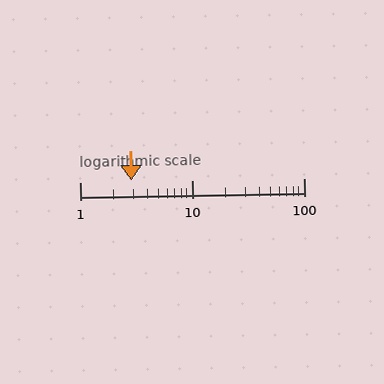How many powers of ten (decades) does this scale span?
The scale spans 2 decades, from 1 to 100.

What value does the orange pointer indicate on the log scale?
The pointer indicates approximately 2.9.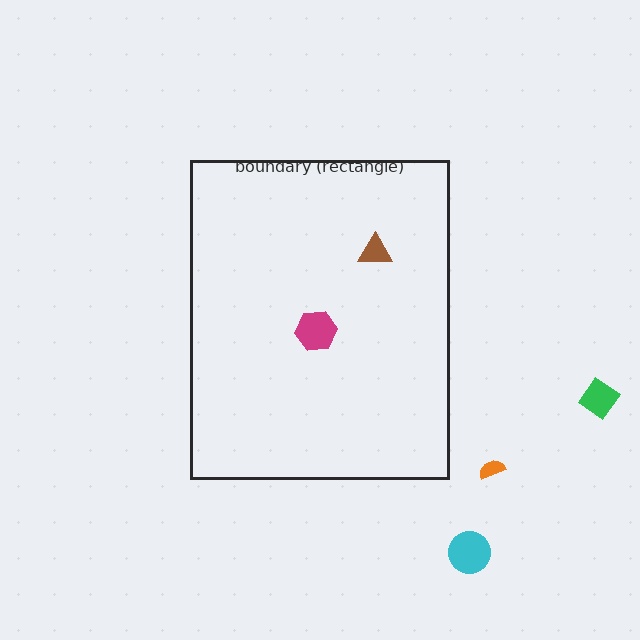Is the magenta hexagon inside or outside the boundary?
Inside.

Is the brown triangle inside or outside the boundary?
Inside.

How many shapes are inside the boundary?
2 inside, 3 outside.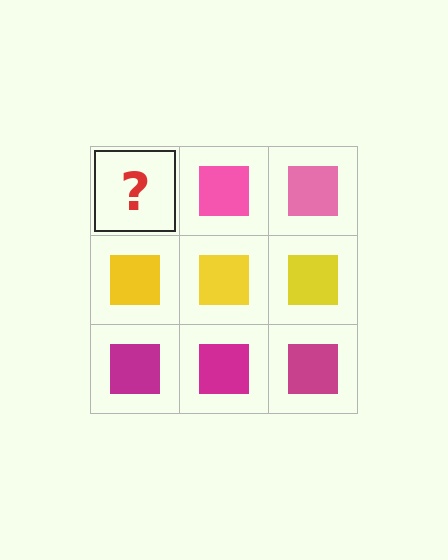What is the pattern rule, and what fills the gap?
The rule is that each row has a consistent color. The gap should be filled with a pink square.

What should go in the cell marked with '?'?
The missing cell should contain a pink square.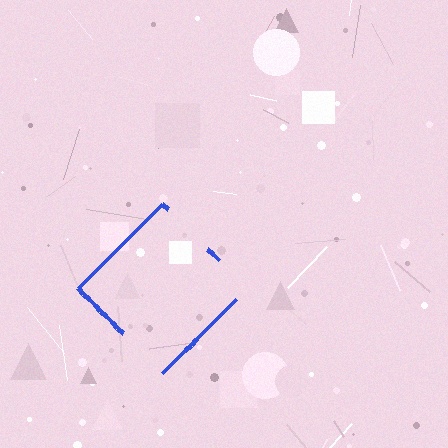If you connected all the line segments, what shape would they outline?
They would outline a diamond.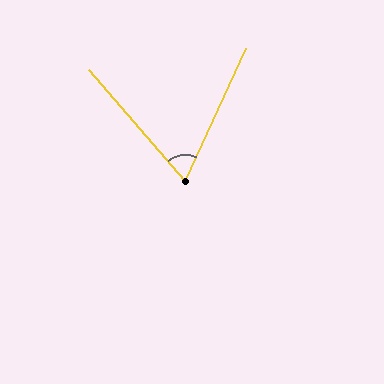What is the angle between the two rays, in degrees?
Approximately 66 degrees.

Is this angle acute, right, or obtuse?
It is acute.